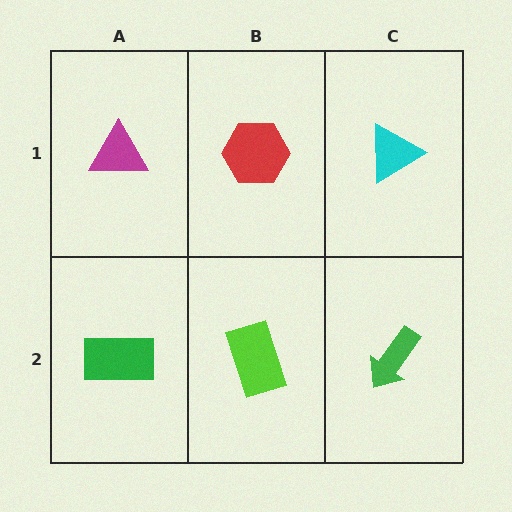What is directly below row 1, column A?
A green rectangle.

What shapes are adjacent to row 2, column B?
A red hexagon (row 1, column B), a green rectangle (row 2, column A), a green arrow (row 2, column C).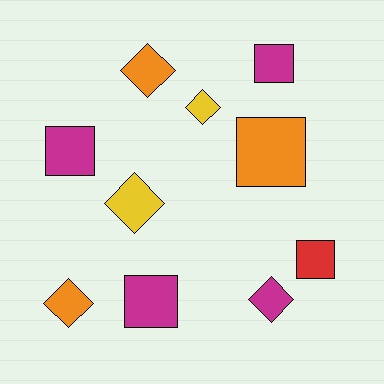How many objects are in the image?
There are 10 objects.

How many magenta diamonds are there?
There is 1 magenta diamond.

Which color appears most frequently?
Magenta, with 4 objects.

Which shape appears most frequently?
Square, with 5 objects.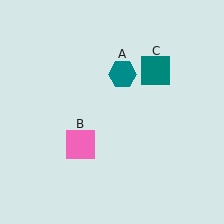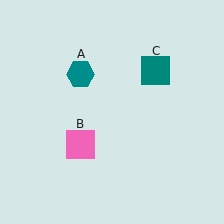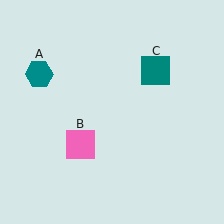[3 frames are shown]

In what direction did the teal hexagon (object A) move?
The teal hexagon (object A) moved left.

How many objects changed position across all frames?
1 object changed position: teal hexagon (object A).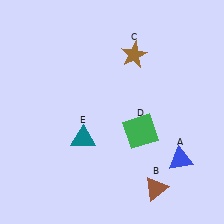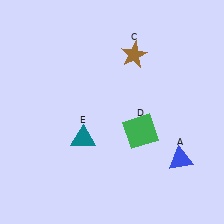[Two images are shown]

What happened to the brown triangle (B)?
The brown triangle (B) was removed in Image 2. It was in the bottom-right area of Image 1.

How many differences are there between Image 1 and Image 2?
There is 1 difference between the two images.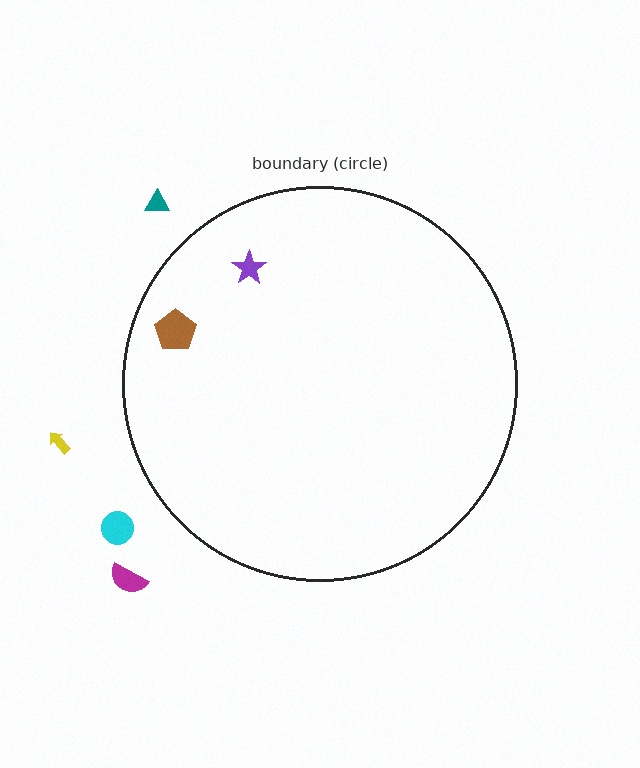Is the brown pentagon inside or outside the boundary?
Inside.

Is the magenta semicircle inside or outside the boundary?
Outside.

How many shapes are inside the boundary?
2 inside, 4 outside.